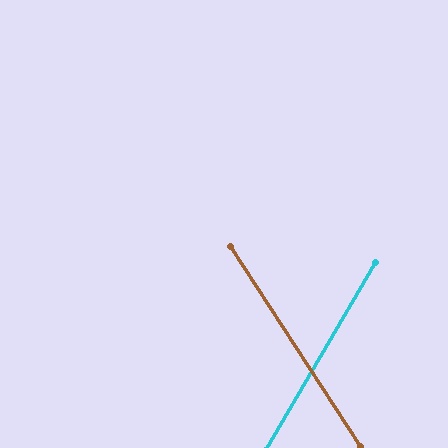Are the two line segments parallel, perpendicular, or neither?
Neither parallel nor perpendicular — they differ by about 64°.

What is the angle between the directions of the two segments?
Approximately 64 degrees.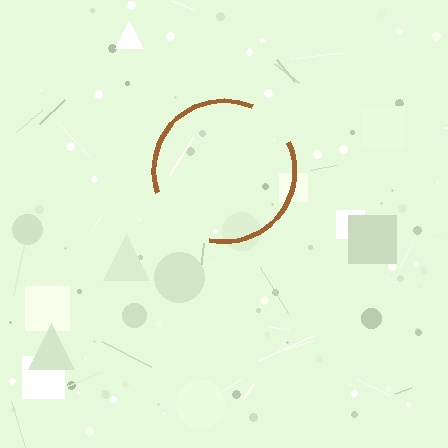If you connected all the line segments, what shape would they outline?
They would outline a circle.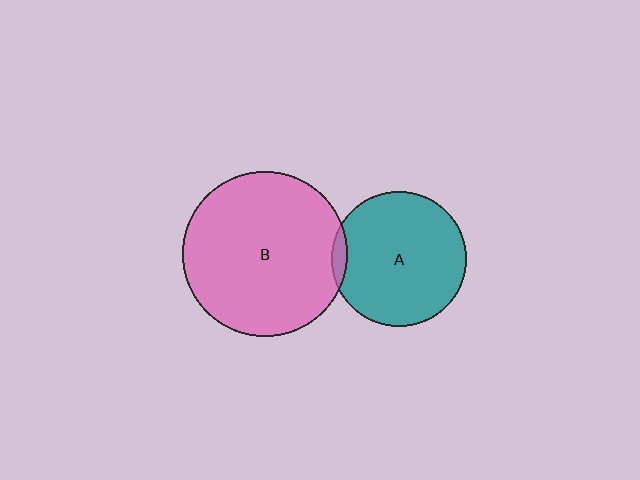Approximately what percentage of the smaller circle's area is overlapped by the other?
Approximately 5%.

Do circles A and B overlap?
Yes.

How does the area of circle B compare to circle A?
Approximately 1.5 times.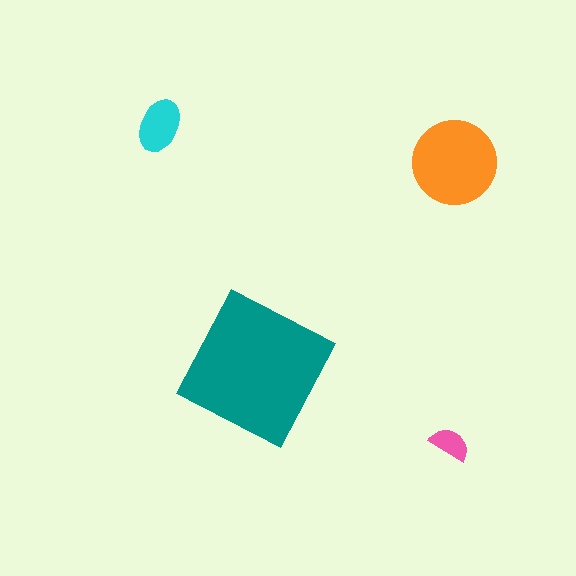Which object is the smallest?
The pink semicircle.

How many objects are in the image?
There are 4 objects in the image.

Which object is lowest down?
The pink semicircle is bottommost.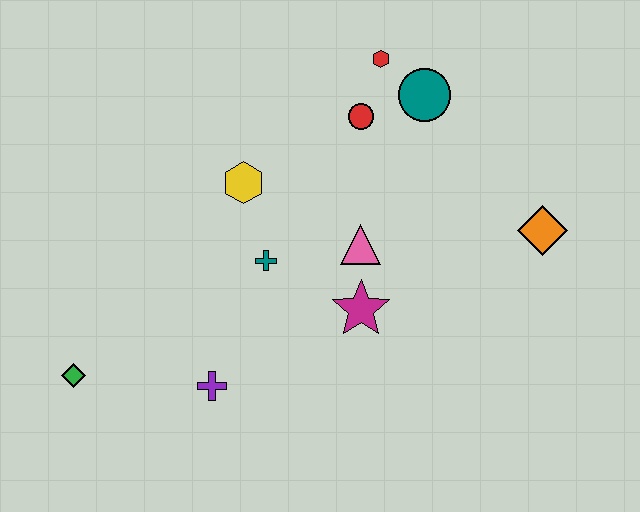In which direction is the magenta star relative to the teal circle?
The magenta star is below the teal circle.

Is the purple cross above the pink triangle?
No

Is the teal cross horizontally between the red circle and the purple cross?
Yes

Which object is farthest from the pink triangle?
The green diamond is farthest from the pink triangle.